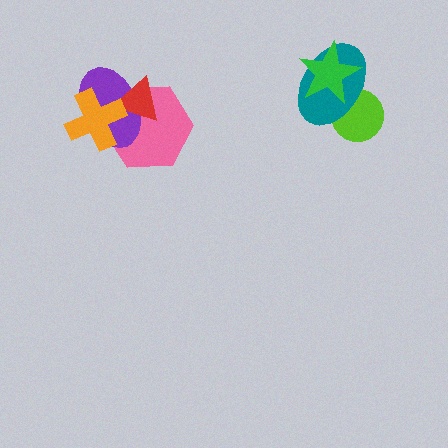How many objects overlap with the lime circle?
2 objects overlap with the lime circle.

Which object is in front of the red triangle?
The orange cross is in front of the red triangle.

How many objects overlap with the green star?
2 objects overlap with the green star.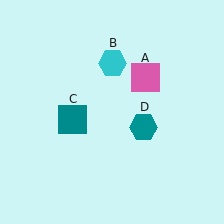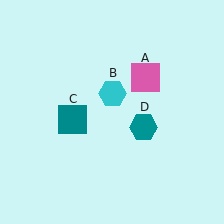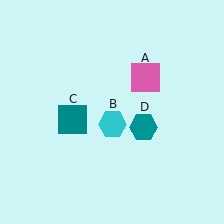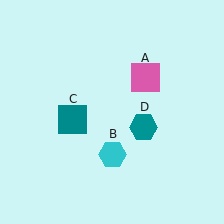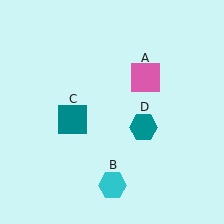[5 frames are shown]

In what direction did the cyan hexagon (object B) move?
The cyan hexagon (object B) moved down.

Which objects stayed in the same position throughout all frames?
Pink square (object A) and teal square (object C) and teal hexagon (object D) remained stationary.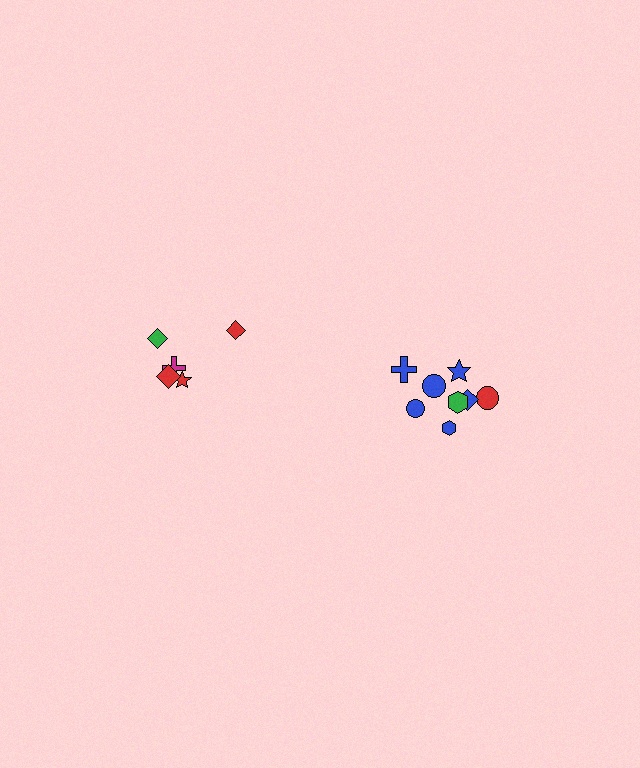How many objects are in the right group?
There are 8 objects.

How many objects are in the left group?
There are 5 objects.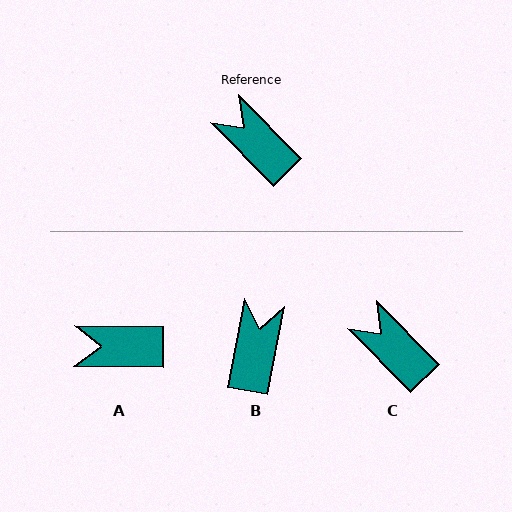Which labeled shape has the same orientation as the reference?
C.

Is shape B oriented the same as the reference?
No, it is off by about 55 degrees.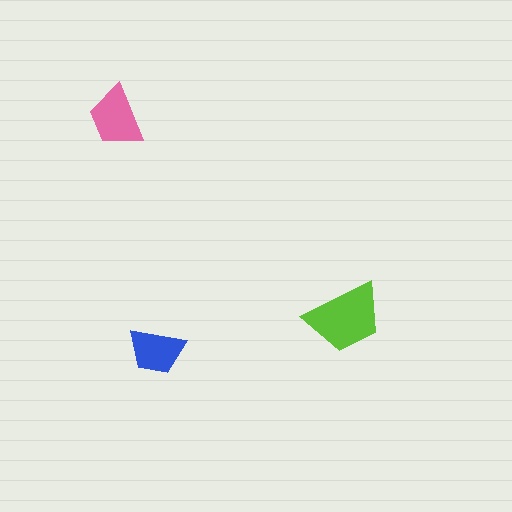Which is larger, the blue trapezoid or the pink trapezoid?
The pink one.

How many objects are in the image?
There are 3 objects in the image.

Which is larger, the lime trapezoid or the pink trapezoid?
The lime one.